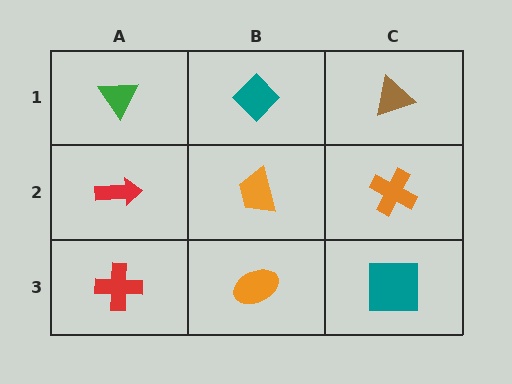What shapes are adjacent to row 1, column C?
An orange cross (row 2, column C), a teal diamond (row 1, column B).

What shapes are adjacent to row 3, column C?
An orange cross (row 2, column C), an orange ellipse (row 3, column B).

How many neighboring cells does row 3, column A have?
2.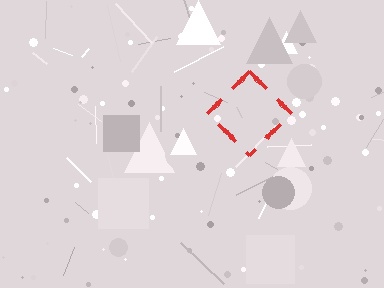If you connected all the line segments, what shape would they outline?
They would outline a diamond.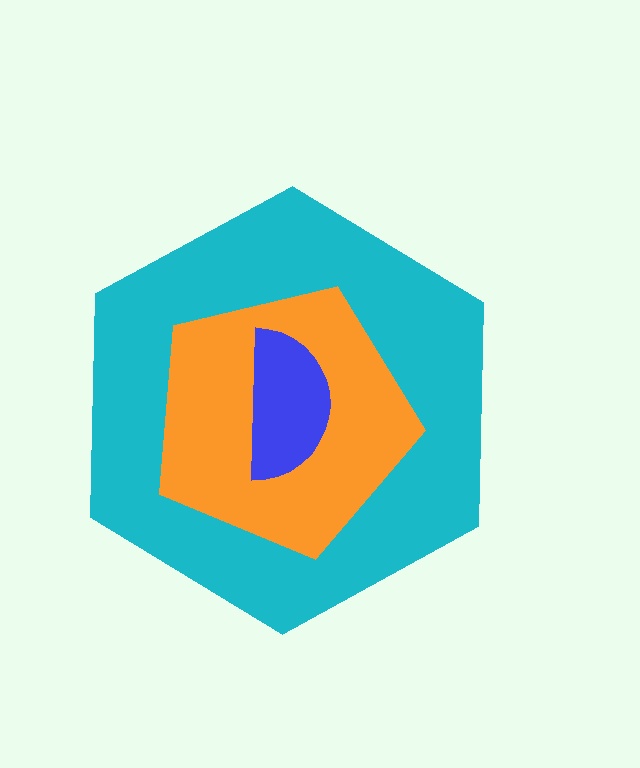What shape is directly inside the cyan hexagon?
The orange pentagon.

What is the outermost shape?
The cyan hexagon.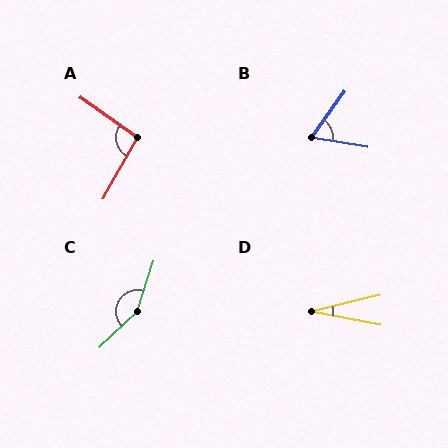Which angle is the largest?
C, at approximately 152 degrees.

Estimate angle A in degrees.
Approximately 96 degrees.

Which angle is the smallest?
D, at approximately 24 degrees.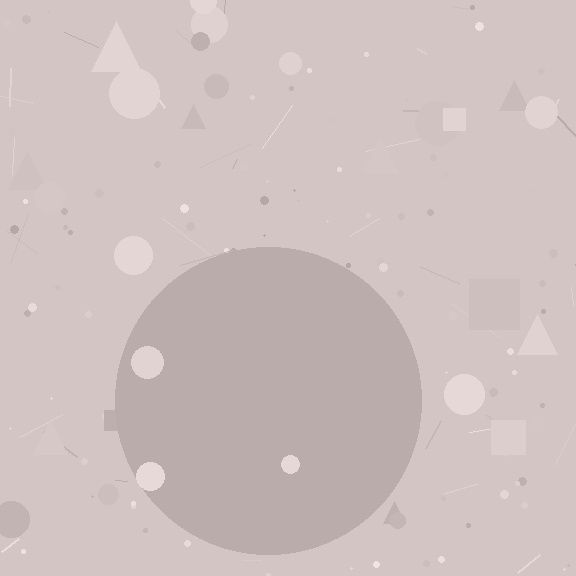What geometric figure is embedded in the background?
A circle is embedded in the background.